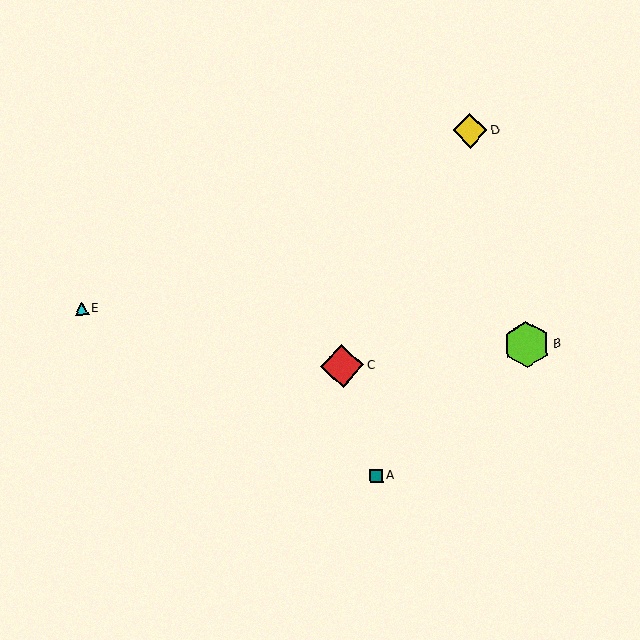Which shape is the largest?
The lime hexagon (labeled B) is the largest.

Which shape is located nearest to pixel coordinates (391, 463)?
The teal square (labeled A) at (376, 476) is nearest to that location.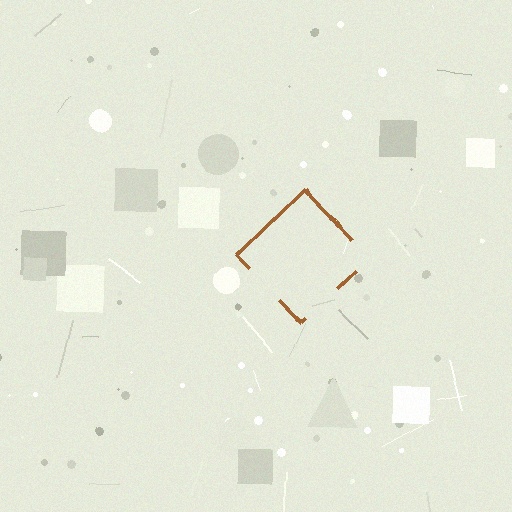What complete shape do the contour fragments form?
The contour fragments form a diamond.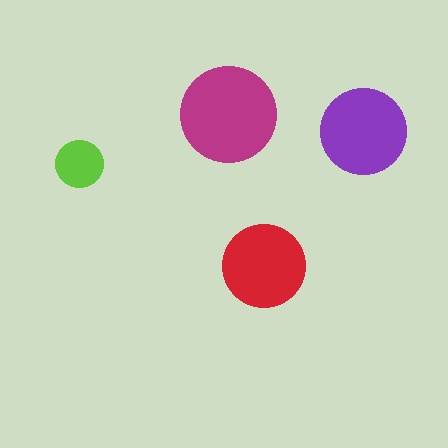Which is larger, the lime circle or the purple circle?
The purple one.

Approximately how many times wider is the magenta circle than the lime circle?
About 2 times wider.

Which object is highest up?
The magenta circle is topmost.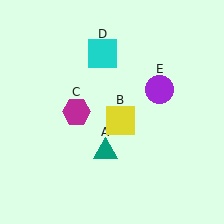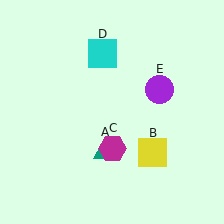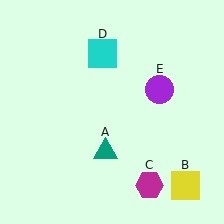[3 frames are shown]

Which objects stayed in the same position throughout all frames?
Teal triangle (object A) and cyan square (object D) and purple circle (object E) remained stationary.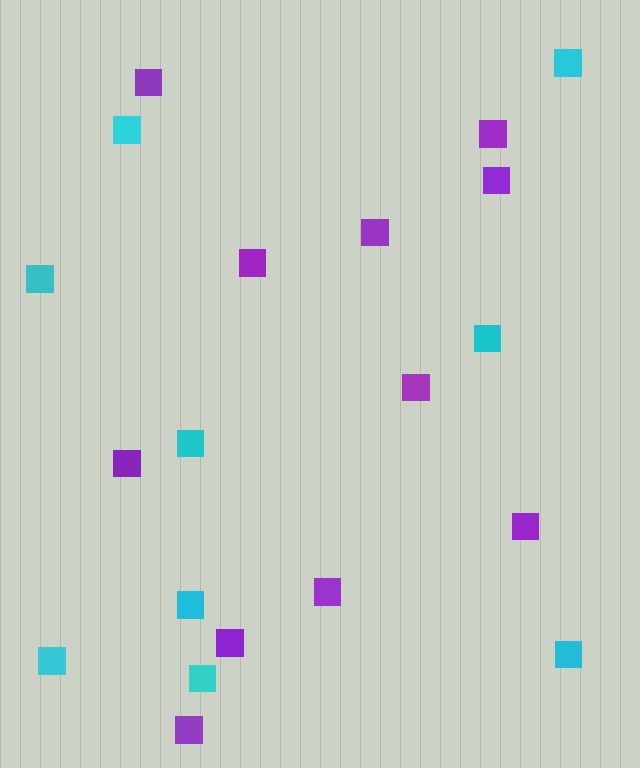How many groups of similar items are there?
There are 2 groups: one group of purple squares (11) and one group of cyan squares (9).